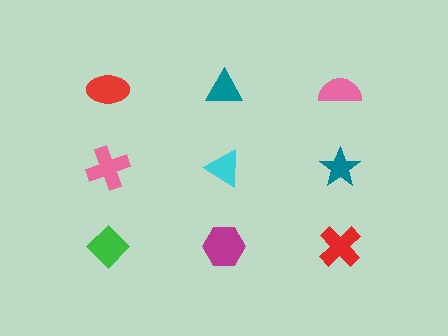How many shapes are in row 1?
3 shapes.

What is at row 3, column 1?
A green diamond.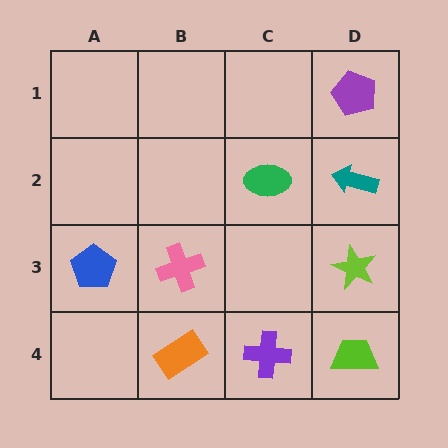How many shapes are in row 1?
1 shape.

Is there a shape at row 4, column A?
No, that cell is empty.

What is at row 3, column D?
A lime star.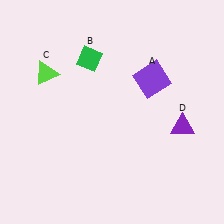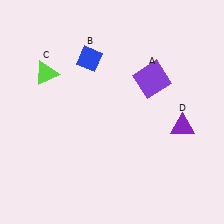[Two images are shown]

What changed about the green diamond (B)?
In Image 1, B is green. In Image 2, it changed to blue.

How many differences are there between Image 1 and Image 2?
There is 1 difference between the two images.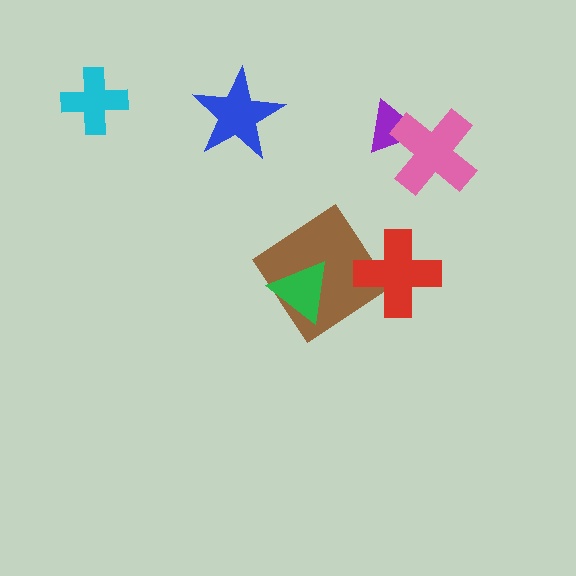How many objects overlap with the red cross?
1 object overlaps with the red cross.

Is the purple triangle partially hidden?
Yes, it is partially covered by another shape.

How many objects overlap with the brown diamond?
2 objects overlap with the brown diamond.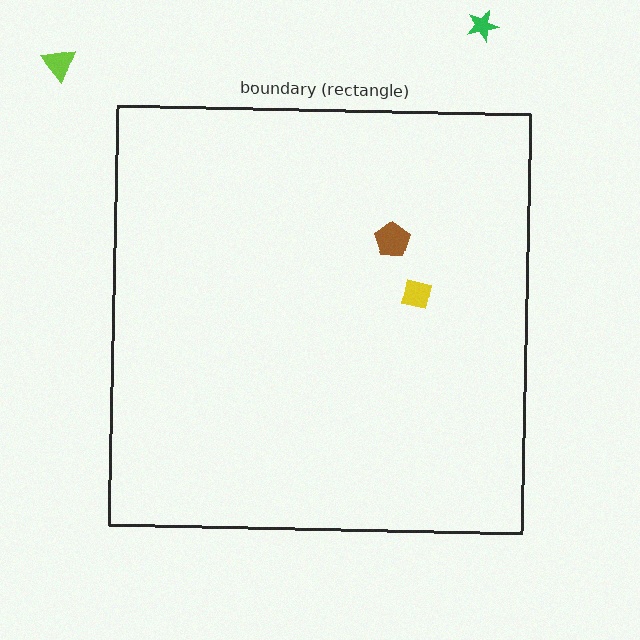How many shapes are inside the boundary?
2 inside, 2 outside.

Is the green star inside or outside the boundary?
Outside.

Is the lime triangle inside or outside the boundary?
Outside.